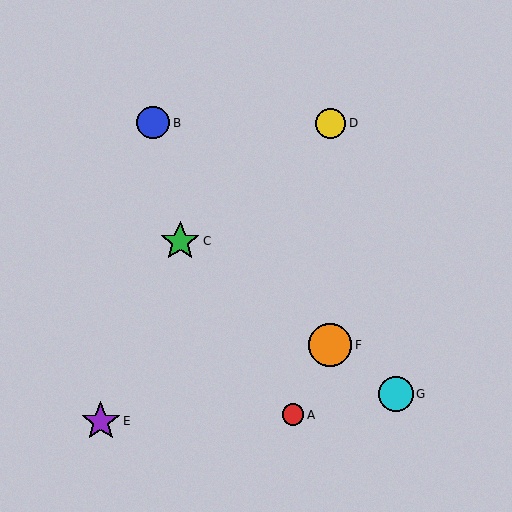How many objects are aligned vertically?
2 objects (D, F) are aligned vertically.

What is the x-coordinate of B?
Object B is at x≈153.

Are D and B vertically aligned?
No, D is at x≈330 and B is at x≈153.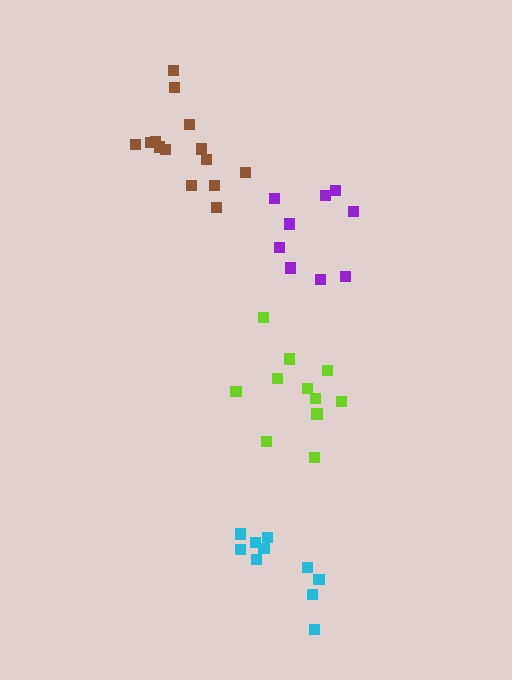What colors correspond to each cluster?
The clusters are colored: cyan, lime, brown, purple.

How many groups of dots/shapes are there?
There are 4 groups.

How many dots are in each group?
Group 1: 10 dots, Group 2: 11 dots, Group 3: 14 dots, Group 4: 9 dots (44 total).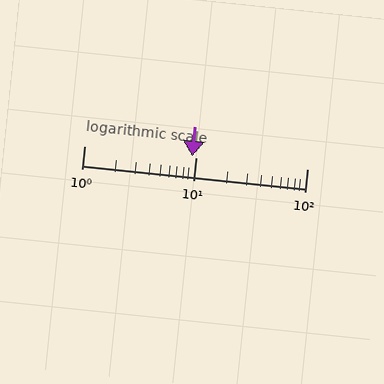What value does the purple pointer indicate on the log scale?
The pointer indicates approximately 9.4.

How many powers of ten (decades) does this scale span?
The scale spans 2 decades, from 1 to 100.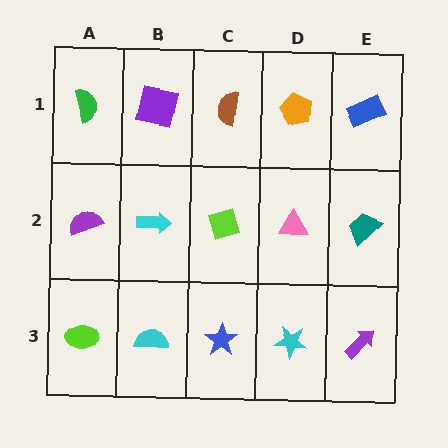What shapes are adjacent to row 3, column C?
A lime diamond (row 2, column C), a cyan semicircle (row 3, column B), a cyan star (row 3, column D).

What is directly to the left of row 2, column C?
A cyan arrow.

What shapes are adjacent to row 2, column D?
An orange pentagon (row 1, column D), a cyan star (row 3, column D), a lime diamond (row 2, column C), a teal trapezoid (row 2, column E).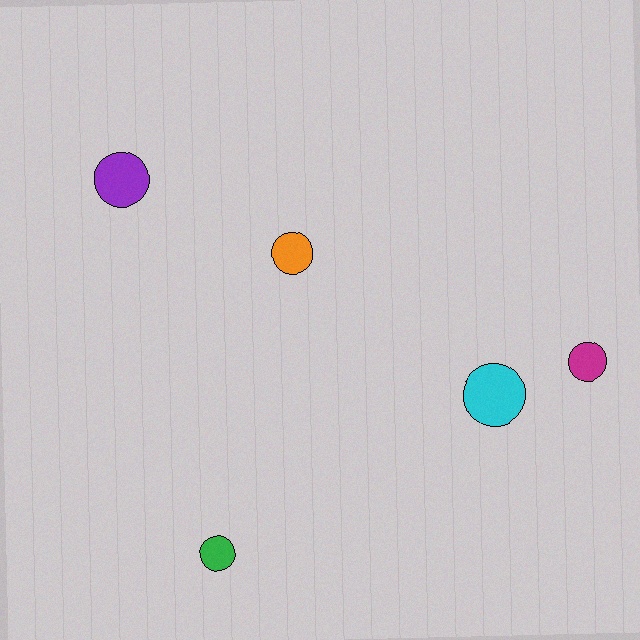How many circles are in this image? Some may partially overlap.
There are 5 circles.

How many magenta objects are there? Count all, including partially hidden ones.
There is 1 magenta object.